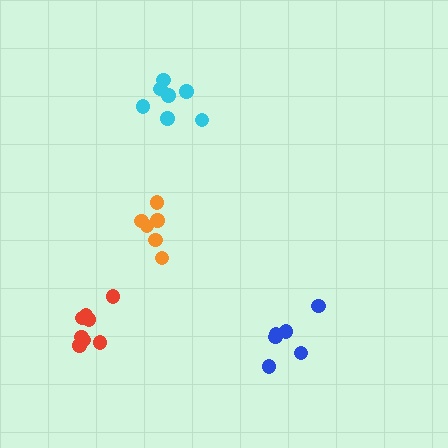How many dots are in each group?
Group 1: 7 dots, Group 2: 6 dots, Group 3: 8 dots, Group 4: 6 dots (27 total).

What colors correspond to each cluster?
The clusters are colored: cyan, orange, red, blue.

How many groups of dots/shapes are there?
There are 4 groups.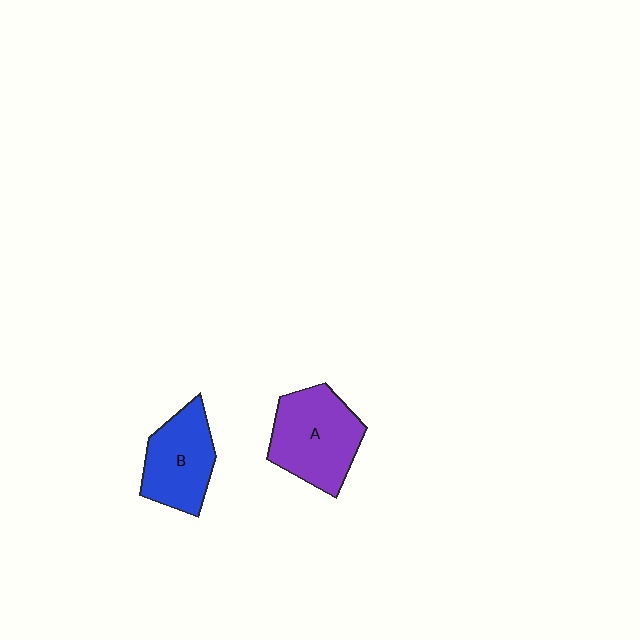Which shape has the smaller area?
Shape B (blue).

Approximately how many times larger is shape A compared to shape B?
Approximately 1.2 times.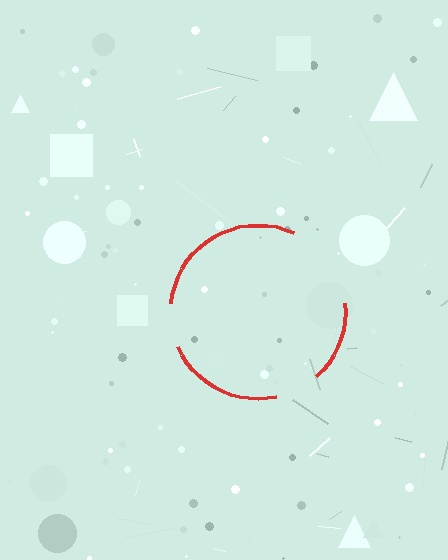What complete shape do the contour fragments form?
The contour fragments form a circle.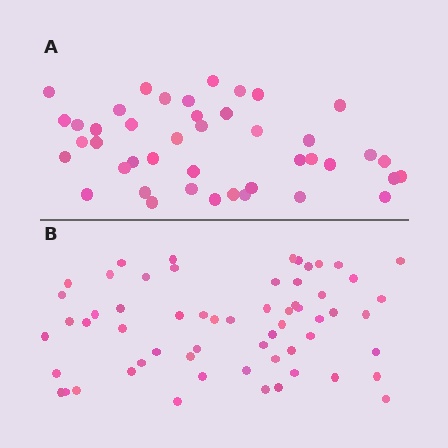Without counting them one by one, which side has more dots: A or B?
Region B (the bottom region) has more dots.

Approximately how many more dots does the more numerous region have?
Region B has approximately 15 more dots than region A.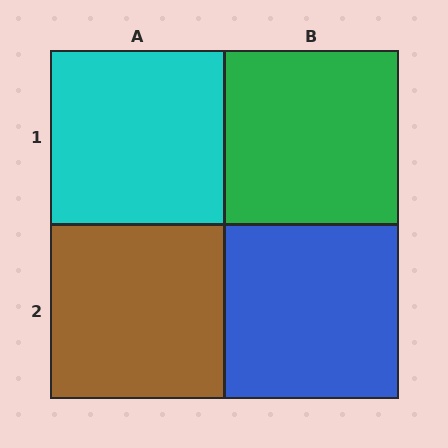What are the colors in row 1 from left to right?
Cyan, green.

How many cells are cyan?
1 cell is cyan.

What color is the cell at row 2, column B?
Blue.